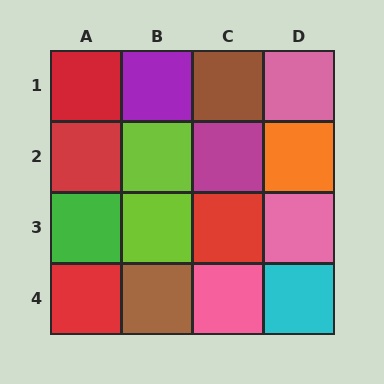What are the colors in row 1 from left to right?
Red, purple, brown, pink.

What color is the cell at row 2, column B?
Lime.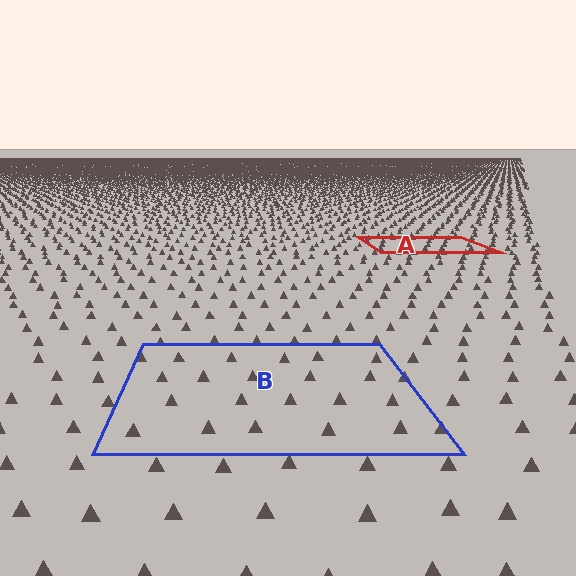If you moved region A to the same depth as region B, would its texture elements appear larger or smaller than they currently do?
They would appear larger. At a closer depth, the same texture elements are projected at a bigger on-screen size.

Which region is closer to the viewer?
Region B is closer. The texture elements there are larger and more spread out.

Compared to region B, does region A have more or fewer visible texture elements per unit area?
Region A has more texture elements per unit area — they are packed more densely because it is farther away.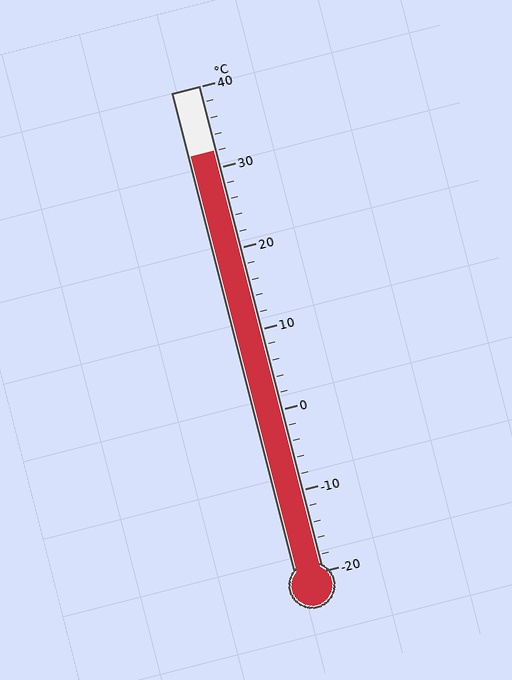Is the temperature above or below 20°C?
The temperature is above 20°C.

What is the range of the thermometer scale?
The thermometer scale ranges from -20°C to 40°C.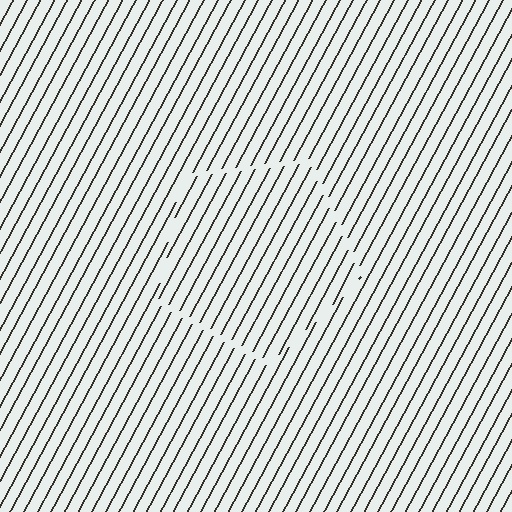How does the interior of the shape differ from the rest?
The interior of the shape contains the same grating, shifted by half a period — the contour is defined by the phase discontinuity where line-ends from the inner and outer gratings abut.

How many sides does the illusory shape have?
5 sides — the line-ends trace a pentagon.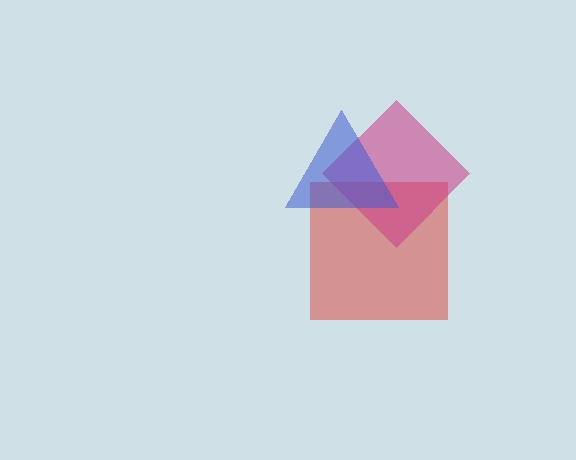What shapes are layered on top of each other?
The layered shapes are: a red square, a magenta diamond, a blue triangle.